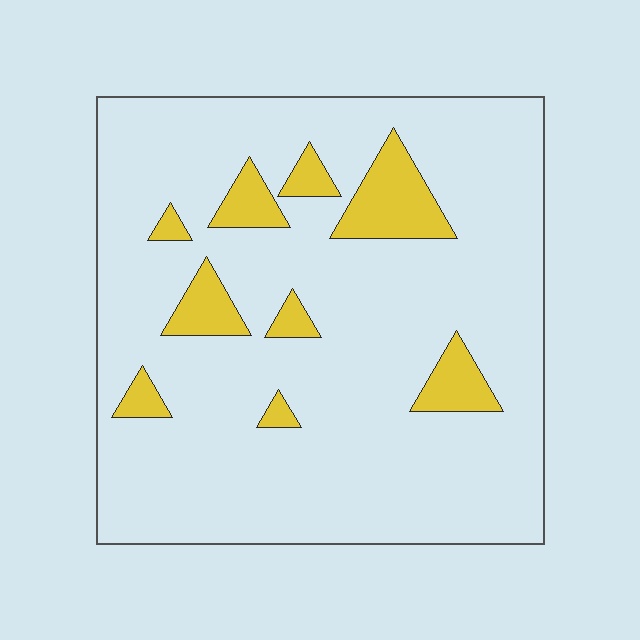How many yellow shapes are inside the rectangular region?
9.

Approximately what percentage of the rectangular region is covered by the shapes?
Approximately 10%.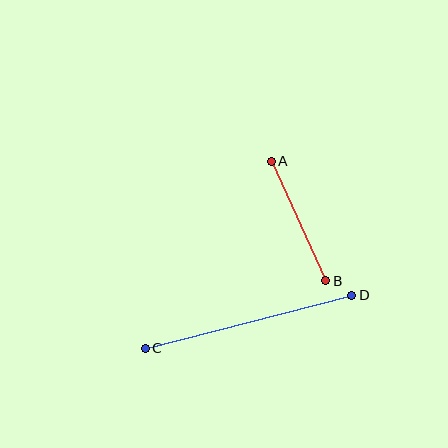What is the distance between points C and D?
The distance is approximately 213 pixels.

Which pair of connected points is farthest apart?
Points C and D are farthest apart.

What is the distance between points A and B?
The distance is approximately 132 pixels.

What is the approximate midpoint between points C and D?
The midpoint is at approximately (248, 322) pixels.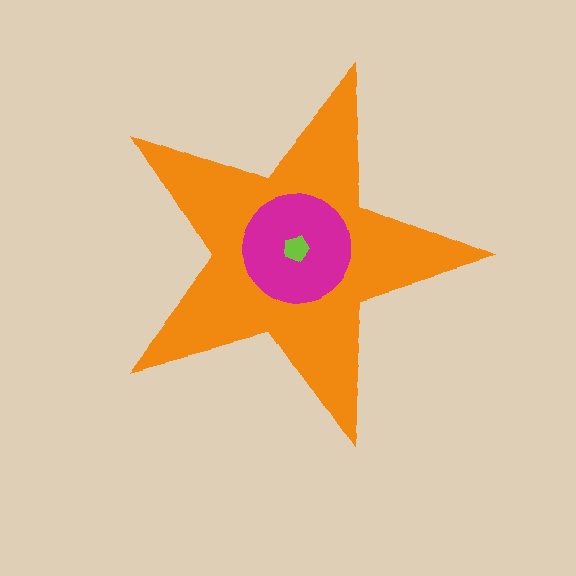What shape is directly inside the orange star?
The magenta circle.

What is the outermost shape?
The orange star.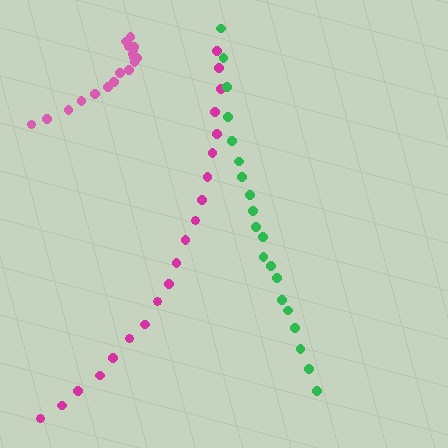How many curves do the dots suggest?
There are 3 distinct paths.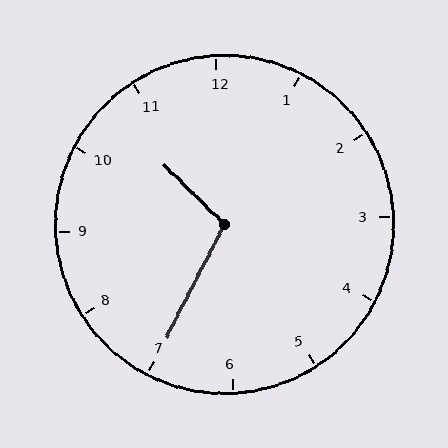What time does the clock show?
10:35.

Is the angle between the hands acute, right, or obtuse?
It is obtuse.